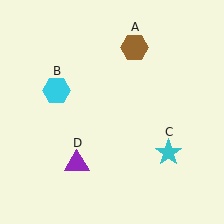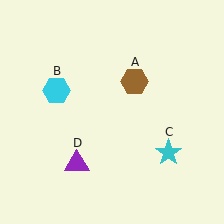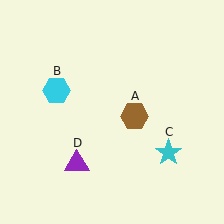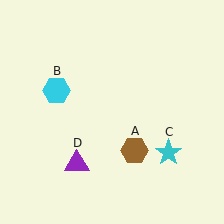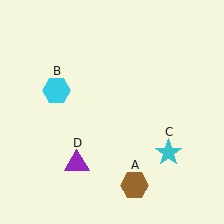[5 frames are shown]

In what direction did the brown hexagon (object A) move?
The brown hexagon (object A) moved down.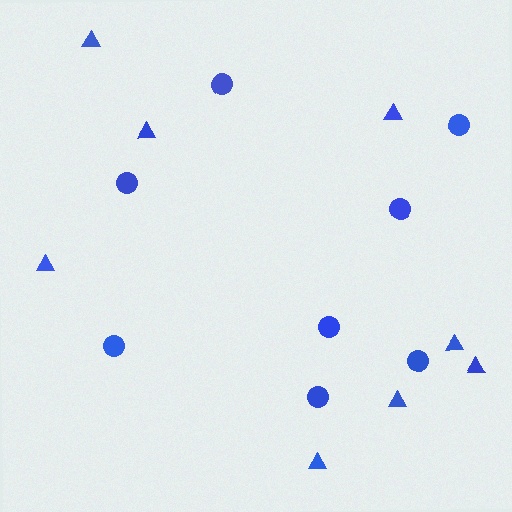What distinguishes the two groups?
There are 2 groups: one group of triangles (8) and one group of circles (8).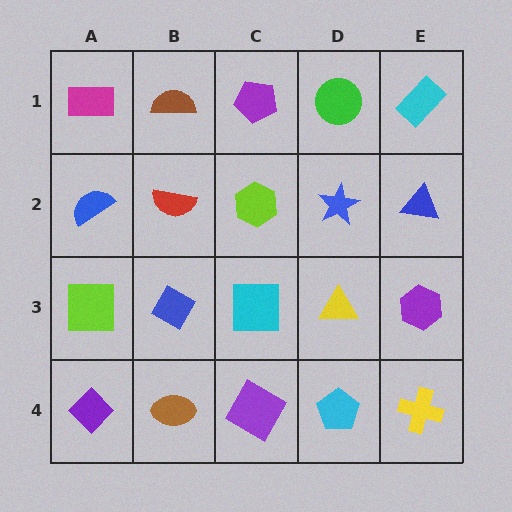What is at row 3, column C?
A cyan square.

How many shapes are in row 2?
5 shapes.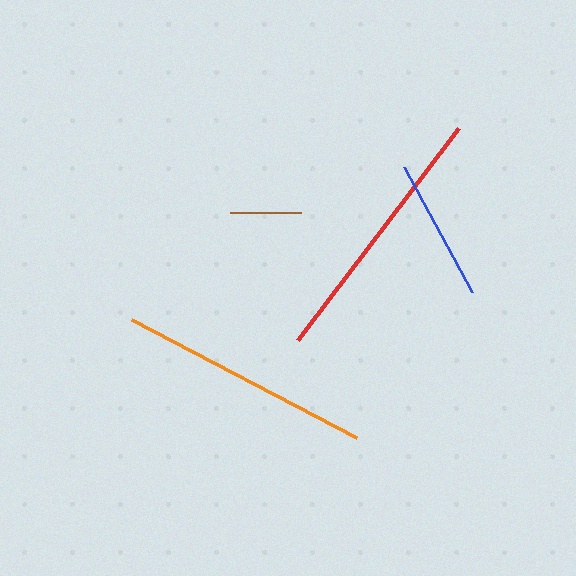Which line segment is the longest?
The red line is the longest at approximately 266 pixels.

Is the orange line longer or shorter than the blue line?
The orange line is longer than the blue line.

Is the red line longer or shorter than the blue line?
The red line is longer than the blue line.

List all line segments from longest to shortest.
From longest to shortest: red, orange, blue, brown.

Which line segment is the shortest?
The brown line is the shortest at approximately 71 pixels.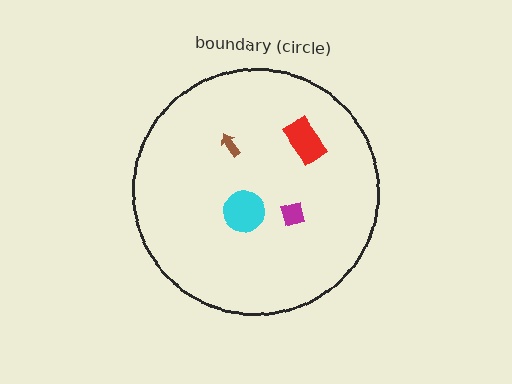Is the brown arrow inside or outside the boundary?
Inside.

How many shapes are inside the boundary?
4 inside, 0 outside.